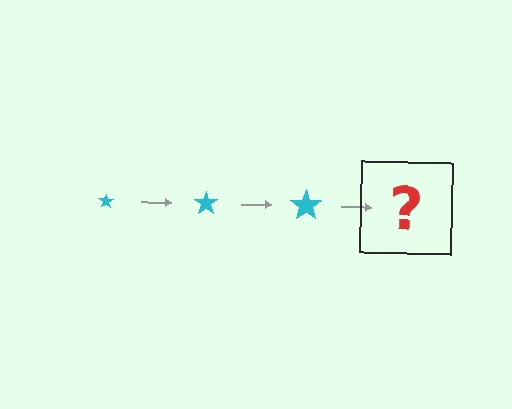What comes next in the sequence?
The next element should be a cyan star, larger than the previous one.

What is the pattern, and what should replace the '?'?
The pattern is that the star gets progressively larger each step. The '?' should be a cyan star, larger than the previous one.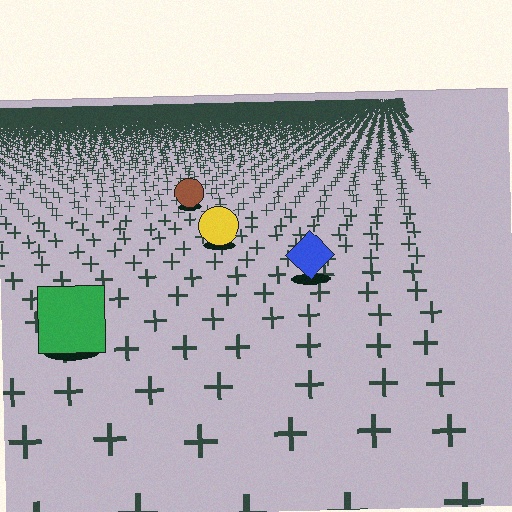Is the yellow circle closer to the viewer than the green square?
No. The green square is closer — you can tell from the texture gradient: the ground texture is coarser near it.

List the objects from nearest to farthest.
From nearest to farthest: the green square, the blue diamond, the yellow circle, the brown circle.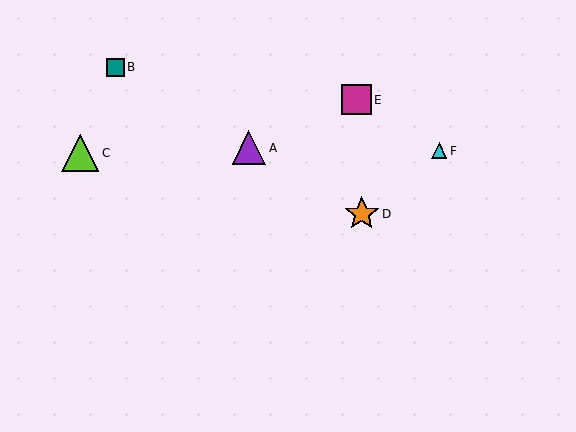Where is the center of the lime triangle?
The center of the lime triangle is at (80, 153).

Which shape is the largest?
The lime triangle (labeled C) is the largest.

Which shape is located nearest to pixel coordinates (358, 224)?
The orange star (labeled D) at (362, 214) is nearest to that location.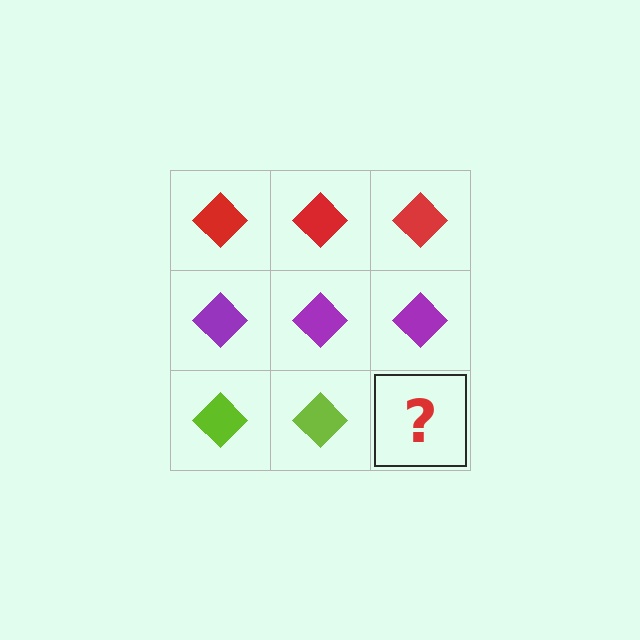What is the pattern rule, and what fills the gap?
The rule is that each row has a consistent color. The gap should be filled with a lime diamond.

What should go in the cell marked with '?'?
The missing cell should contain a lime diamond.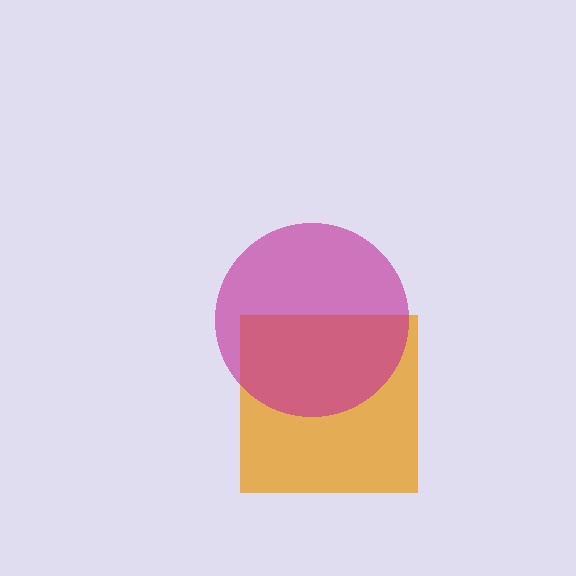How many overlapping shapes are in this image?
There are 2 overlapping shapes in the image.